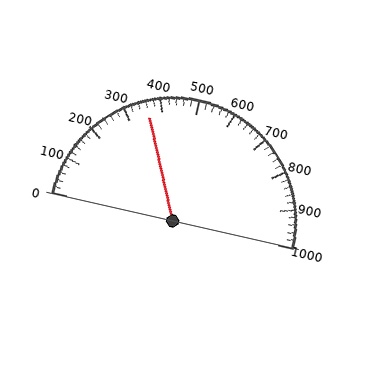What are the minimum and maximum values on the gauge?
The gauge ranges from 0 to 1000.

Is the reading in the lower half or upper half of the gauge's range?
The reading is in the lower half of the range (0 to 1000).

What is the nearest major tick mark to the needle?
The nearest major tick mark is 400.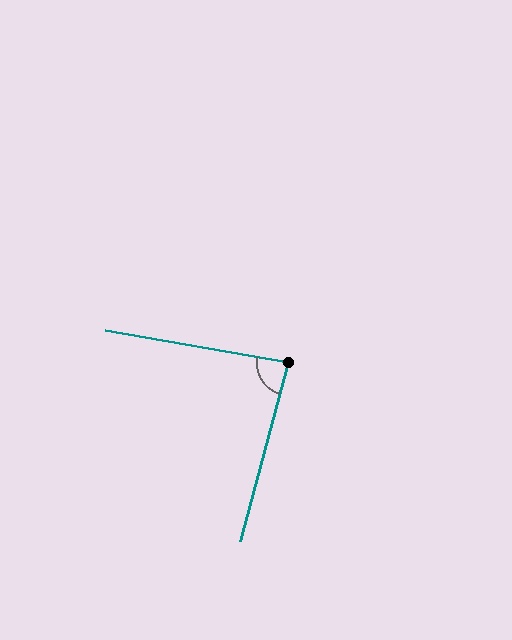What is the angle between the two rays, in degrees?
Approximately 85 degrees.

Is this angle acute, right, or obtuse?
It is acute.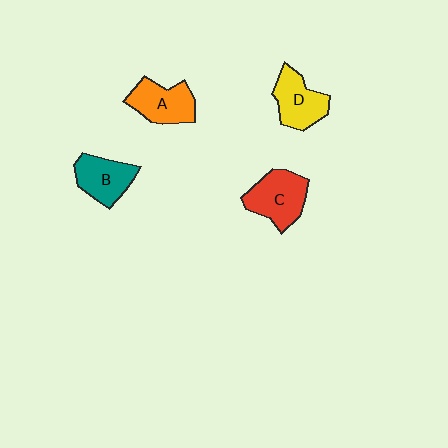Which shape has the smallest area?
Shape B (teal).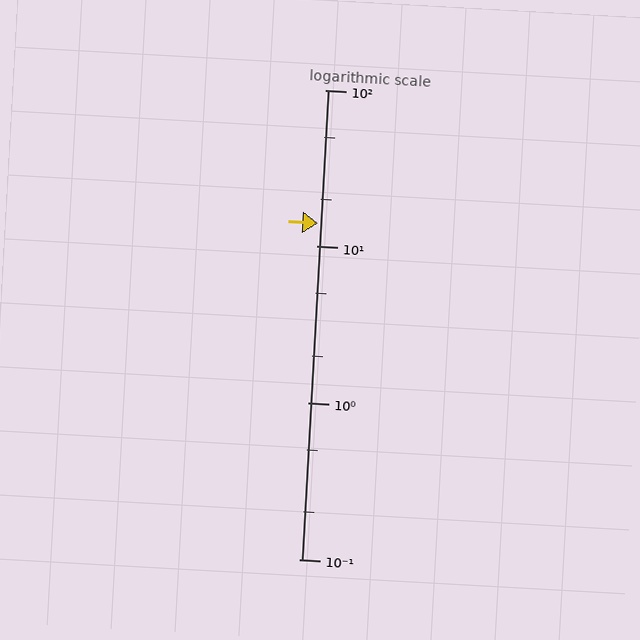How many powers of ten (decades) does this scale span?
The scale spans 3 decades, from 0.1 to 100.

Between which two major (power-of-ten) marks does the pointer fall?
The pointer is between 10 and 100.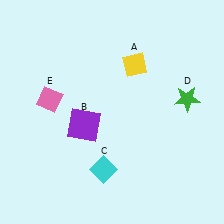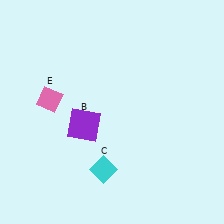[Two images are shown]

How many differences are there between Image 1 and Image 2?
There are 2 differences between the two images.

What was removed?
The yellow diamond (A), the green star (D) were removed in Image 2.